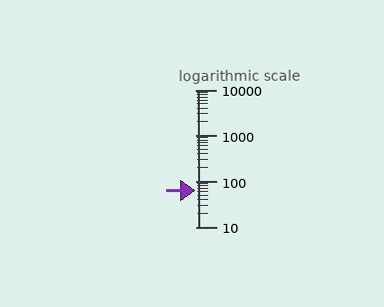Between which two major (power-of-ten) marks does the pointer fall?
The pointer is between 10 and 100.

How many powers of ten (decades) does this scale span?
The scale spans 3 decades, from 10 to 10000.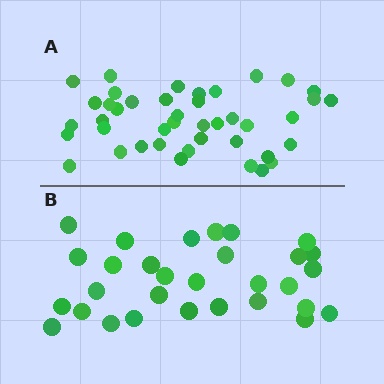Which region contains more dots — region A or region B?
Region A (the top region) has more dots.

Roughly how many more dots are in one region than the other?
Region A has roughly 12 or so more dots than region B.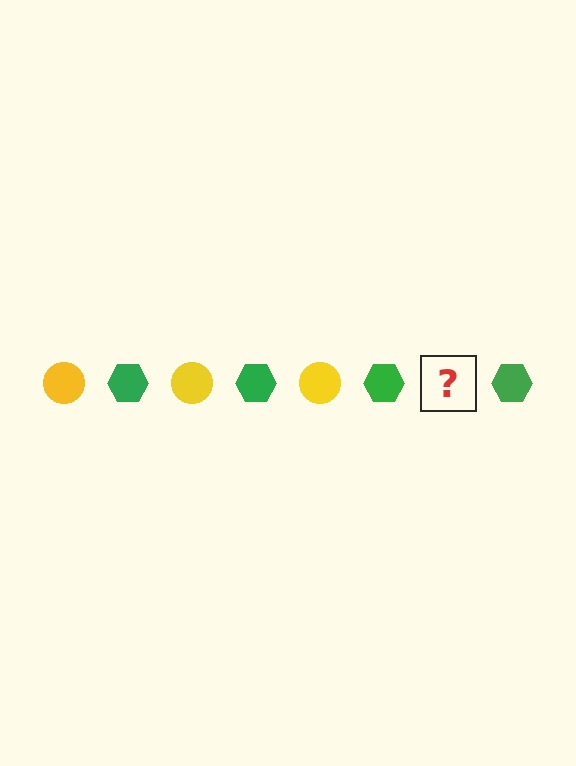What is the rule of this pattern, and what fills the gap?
The rule is that the pattern alternates between yellow circle and green hexagon. The gap should be filled with a yellow circle.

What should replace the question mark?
The question mark should be replaced with a yellow circle.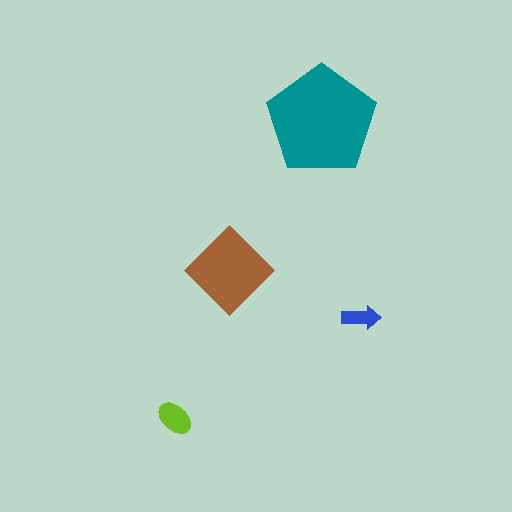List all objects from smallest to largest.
The blue arrow, the lime ellipse, the brown diamond, the teal pentagon.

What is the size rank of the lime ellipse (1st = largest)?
3rd.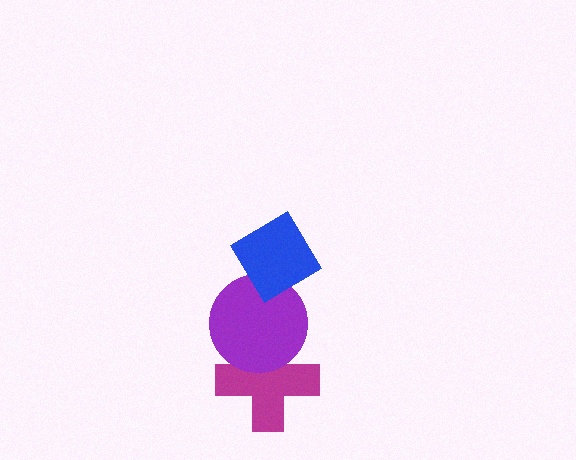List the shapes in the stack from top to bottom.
From top to bottom: the blue diamond, the purple circle, the magenta cross.